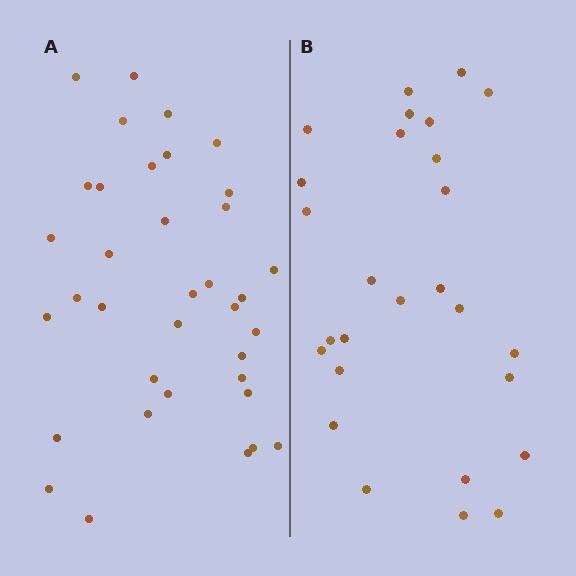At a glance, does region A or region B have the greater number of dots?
Region A (the left region) has more dots.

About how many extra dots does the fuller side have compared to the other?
Region A has roughly 8 or so more dots than region B.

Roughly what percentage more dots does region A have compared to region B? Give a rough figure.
About 35% more.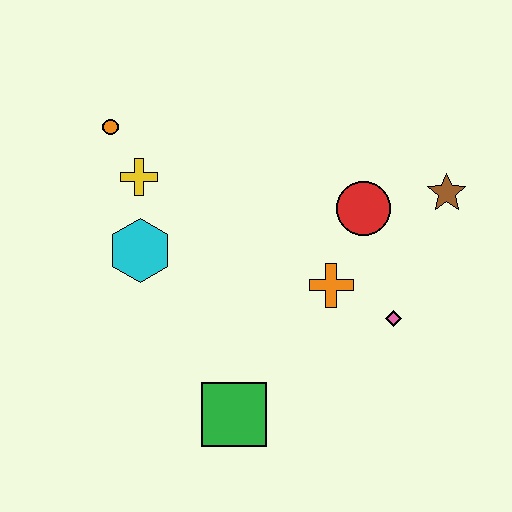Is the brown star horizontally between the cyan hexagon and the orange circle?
No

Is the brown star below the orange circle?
Yes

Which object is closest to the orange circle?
The yellow cross is closest to the orange circle.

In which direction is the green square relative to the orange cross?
The green square is below the orange cross.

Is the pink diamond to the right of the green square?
Yes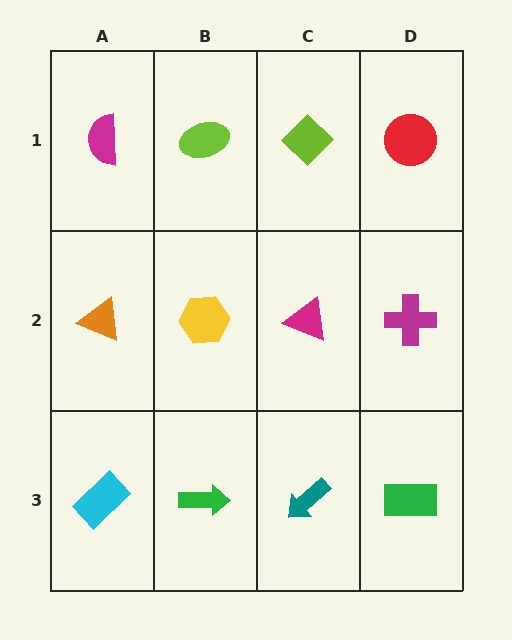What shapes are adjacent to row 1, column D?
A magenta cross (row 2, column D), a lime diamond (row 1, column C).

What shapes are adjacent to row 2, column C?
A lime diamond (row 1, column C), a teal arrow (row 3, column C), a yellow hexagon (row 2, column B), a magenta cross (row 2, column D).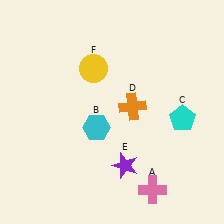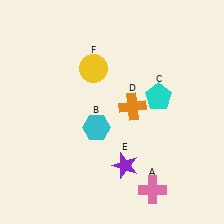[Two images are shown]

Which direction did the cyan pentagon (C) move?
The cyan pentagon (C) moved left.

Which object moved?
The cyan pentagon (C) moved left.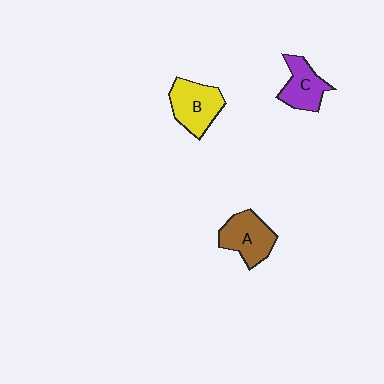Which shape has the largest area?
Shape B (yellow).